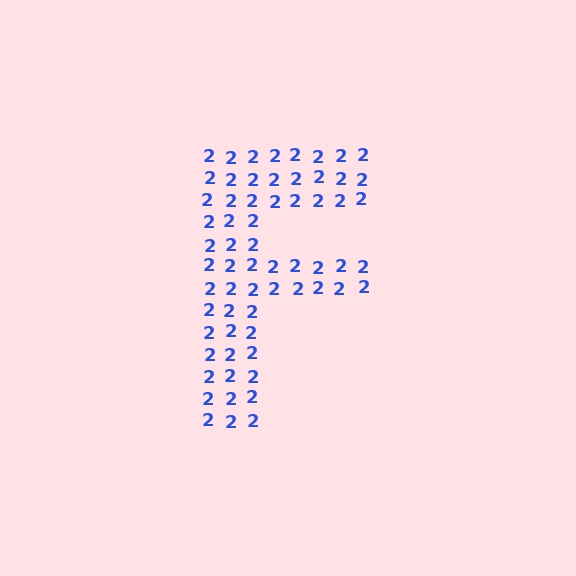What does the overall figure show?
The overall figure shows the letter F.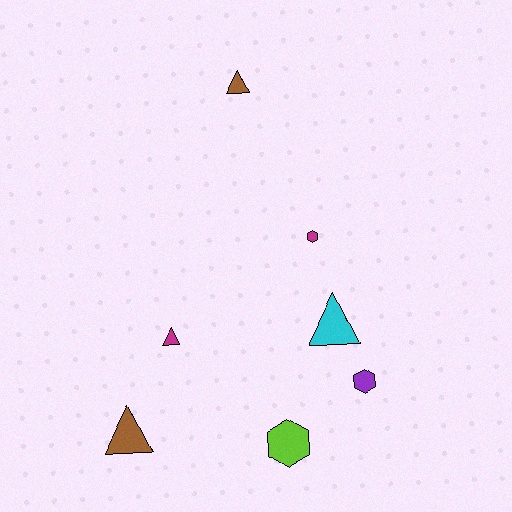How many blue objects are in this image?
There are no blue objects.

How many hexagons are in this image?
There are 3 hexagons.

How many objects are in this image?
There are 7 objects.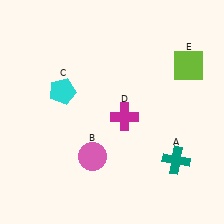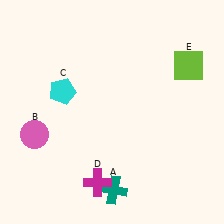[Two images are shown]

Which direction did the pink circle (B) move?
The pink circle (B) moved left.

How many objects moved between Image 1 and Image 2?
3 objects moved between the two images.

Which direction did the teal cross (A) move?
The teal cross (A) moved left.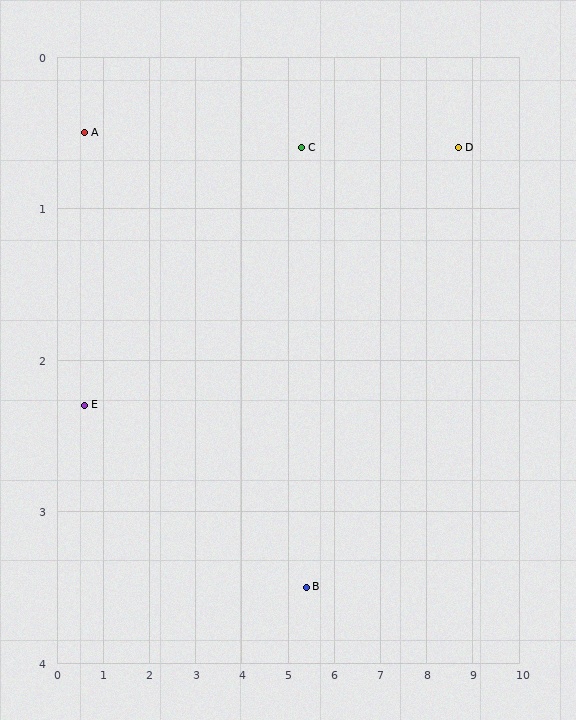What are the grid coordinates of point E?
Point E is at approximately (0.6, 2.3).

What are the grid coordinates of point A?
Point A is at approximately (0.6, 0.5).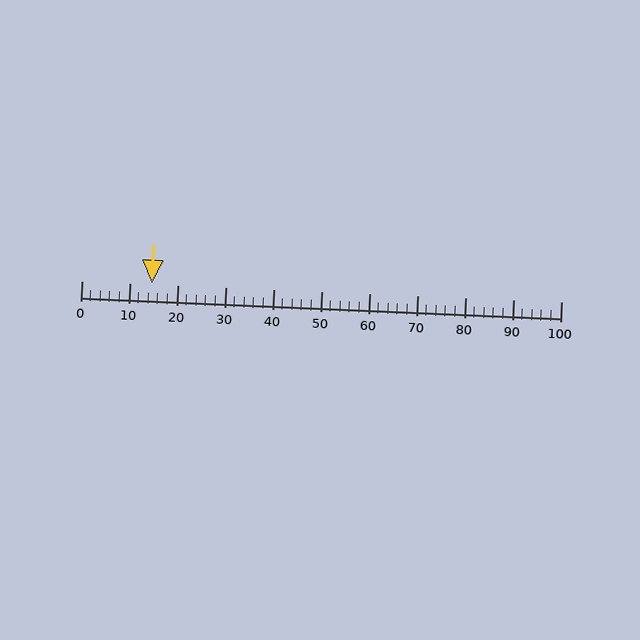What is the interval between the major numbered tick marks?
The major tick marks are spaced 10 units apart.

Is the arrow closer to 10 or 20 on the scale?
The arrow is closer to 10.